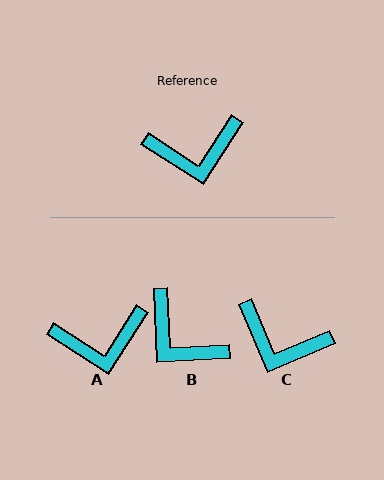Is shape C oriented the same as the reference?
No, it is off by about 34 degrees.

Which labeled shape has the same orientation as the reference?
A.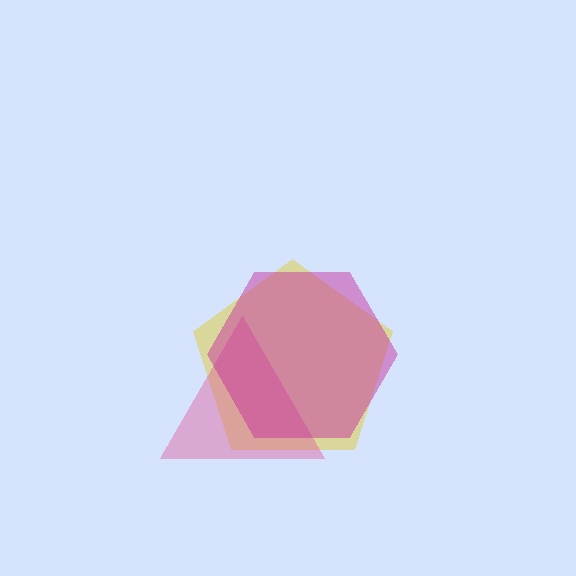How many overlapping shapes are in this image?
There are 3 overlapping shapes in the image.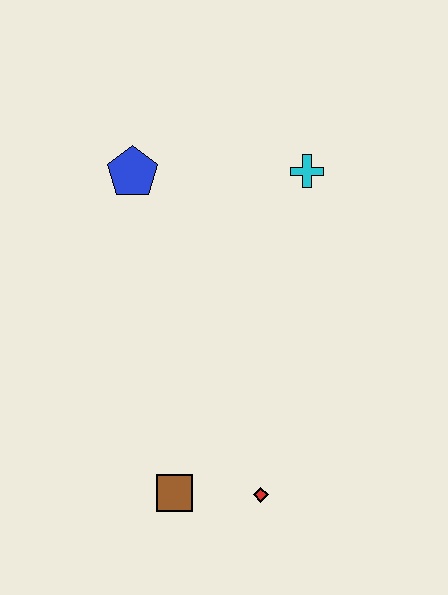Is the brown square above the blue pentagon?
No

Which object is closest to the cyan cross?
The blue pentagon is closest to the cyan cross.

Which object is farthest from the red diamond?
The blue pentagon is farthest from the red diamond.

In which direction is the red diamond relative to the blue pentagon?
The red diamond is below the blue pentagon.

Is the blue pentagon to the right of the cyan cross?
No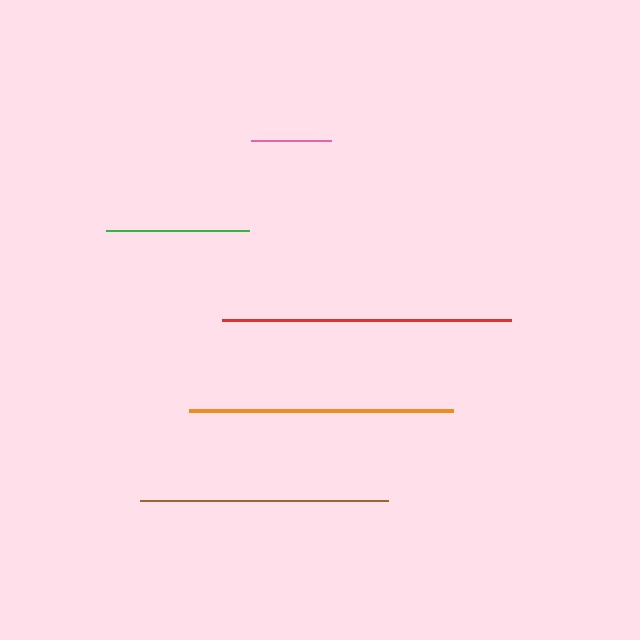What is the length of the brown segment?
The brown segment is approximately 248 pixels long.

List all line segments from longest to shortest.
From longest to shortest: red, orange, brown, green, pink.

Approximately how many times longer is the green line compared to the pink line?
The green line is approximately 1.8 times the length of the pink line.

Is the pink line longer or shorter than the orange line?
The orange line is longer than the pink line.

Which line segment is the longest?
The red line is the longest at approximately 289 pixels.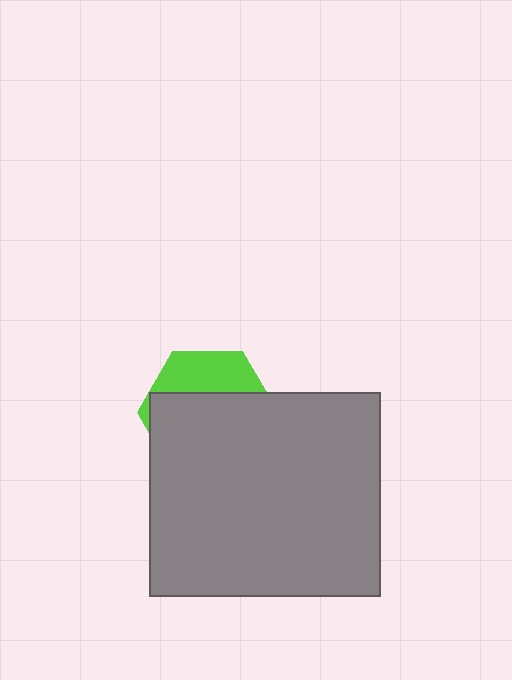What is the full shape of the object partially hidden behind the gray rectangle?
The partially hidden object is a lime hexagon.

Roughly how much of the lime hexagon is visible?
A small part of it is visible (roughly 31%).